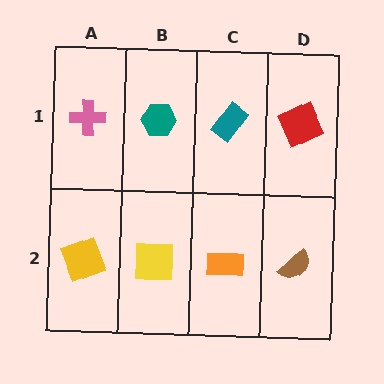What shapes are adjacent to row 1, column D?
A brown semicircle (row 2, column D), a teal rectangle (row 1, column C).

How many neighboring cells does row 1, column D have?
2.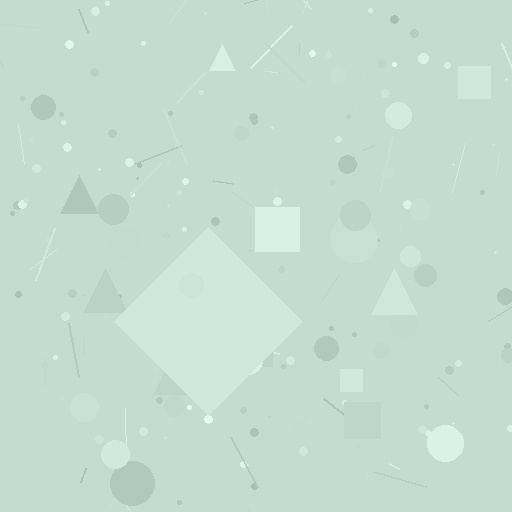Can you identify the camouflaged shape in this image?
The camouflaged shape is a diamond.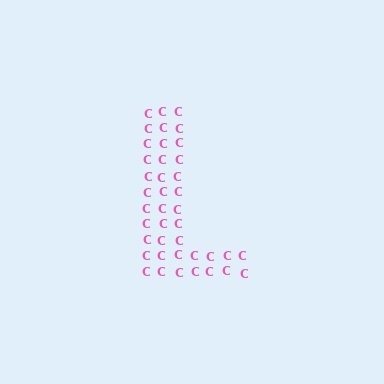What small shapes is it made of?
It is made of small letter C's.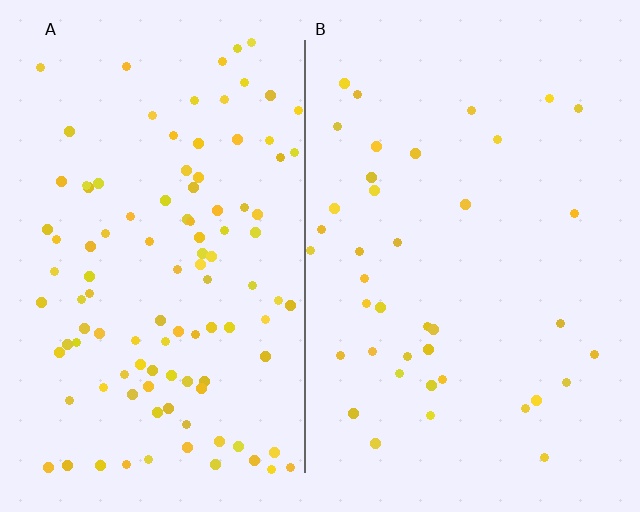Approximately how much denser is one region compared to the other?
Approximately 2.7× — region A over region B.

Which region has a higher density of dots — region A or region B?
A (the left).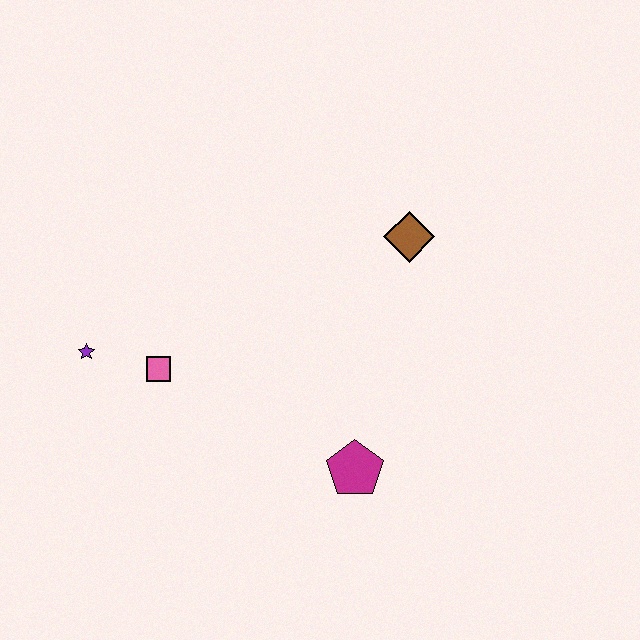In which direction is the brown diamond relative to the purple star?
The brown diamond is to the right of the purple star.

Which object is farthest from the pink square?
The brown diamond is farthest from the pink square.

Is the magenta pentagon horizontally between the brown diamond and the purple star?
Yes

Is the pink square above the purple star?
No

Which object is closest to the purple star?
The pink square is closest to the purple star.